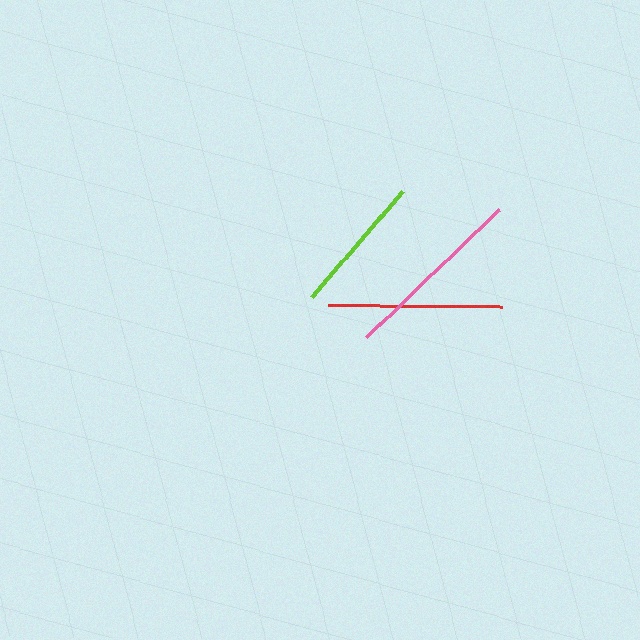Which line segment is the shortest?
The lime line is the shortest at approximately 140 pixels.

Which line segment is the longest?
The pink line is the longest at approximately 185 pixels.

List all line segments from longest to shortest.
From longest to shortest: pink, red, lime.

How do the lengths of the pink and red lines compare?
The pink and red lines are approximately the same length.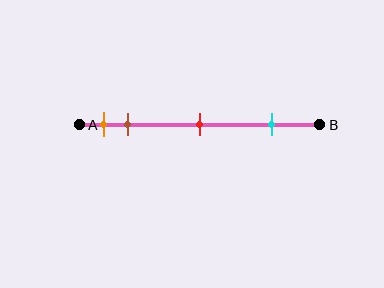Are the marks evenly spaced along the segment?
No, the marks are not evenly spaced.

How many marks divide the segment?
There are 4 marks dividing the segment.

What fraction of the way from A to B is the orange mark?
The orange mark is approximately 10% (0.1) of the way from A to B.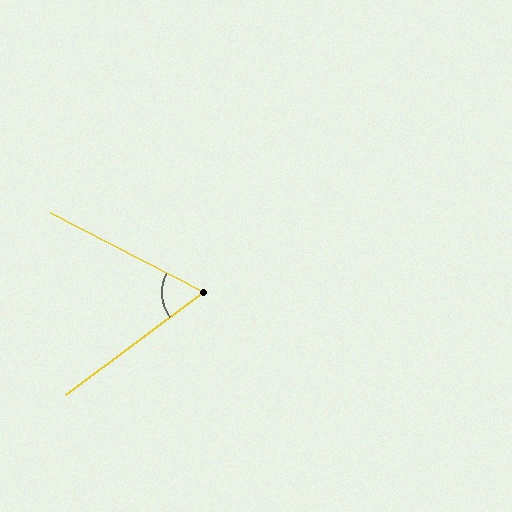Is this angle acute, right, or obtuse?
It is acute.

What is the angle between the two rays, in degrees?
Approximately 64 degrees.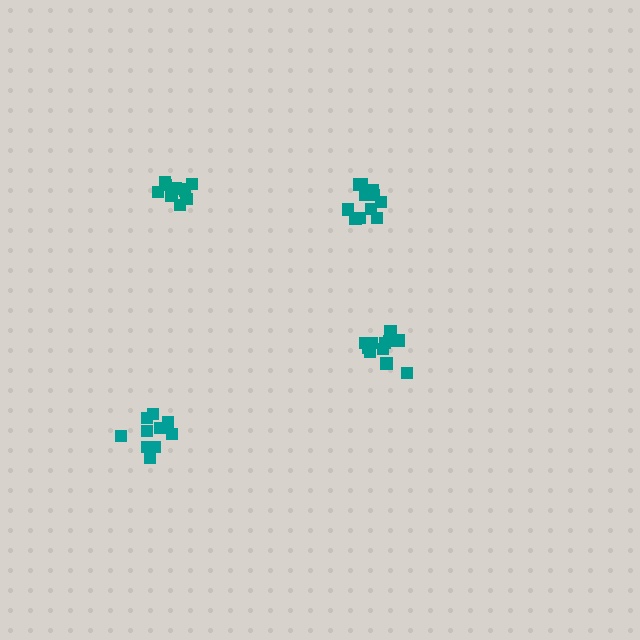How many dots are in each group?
Group 1: 11 dots, Group 2: 10 dots, Group 3: 12 dots, Group 4: 10 dots (43 total).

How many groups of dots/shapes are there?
There are 4 groups.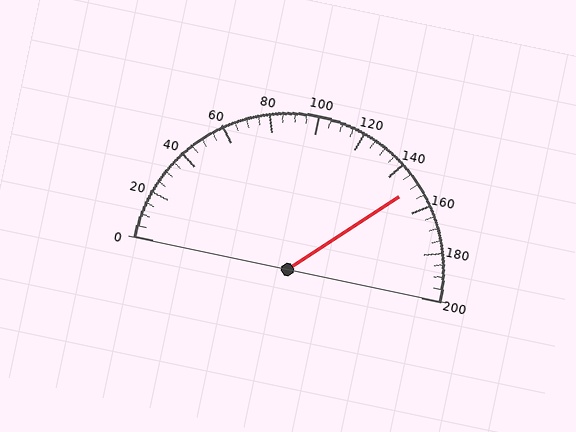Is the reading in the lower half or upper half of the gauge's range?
The reading is in the upper half of the range (0 to 200).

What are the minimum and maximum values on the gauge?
The gauge ranges from 0 to 200.